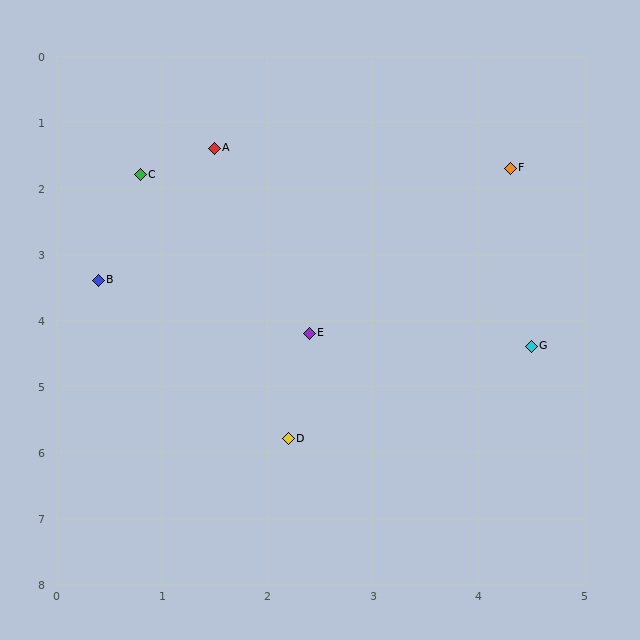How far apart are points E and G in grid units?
Points E and G are about 2.1 grid units apart.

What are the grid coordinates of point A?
Point A is at approximately (1.5, 1.4).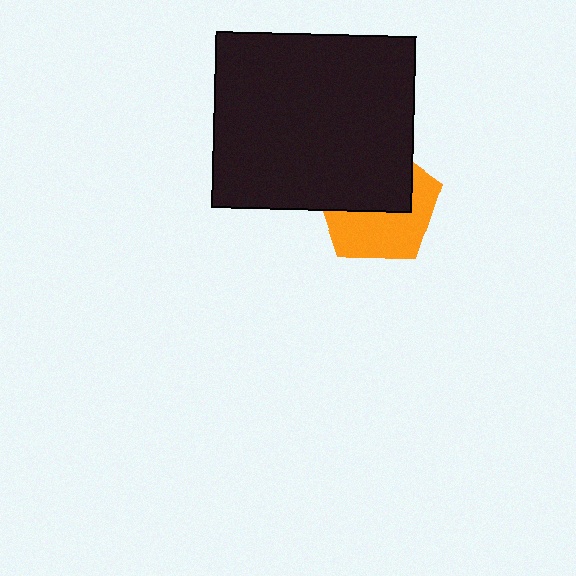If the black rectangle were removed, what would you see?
You would see the complete orange pentagon.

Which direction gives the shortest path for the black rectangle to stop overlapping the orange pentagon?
Moving up gives the shortest separation.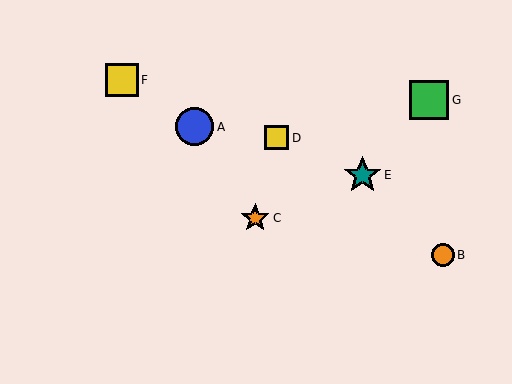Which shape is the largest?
The green square (labeled G) is the largest.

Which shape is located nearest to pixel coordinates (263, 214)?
The orange star (labeled C) at (255, 218) is nearest to that location.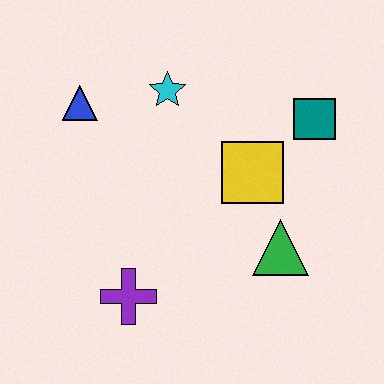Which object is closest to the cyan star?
The blue triangle is closest to the cyan star.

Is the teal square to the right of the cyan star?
Yes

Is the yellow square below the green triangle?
No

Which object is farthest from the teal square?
The purple cross is farthest from the teal square.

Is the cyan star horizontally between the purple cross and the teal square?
Yes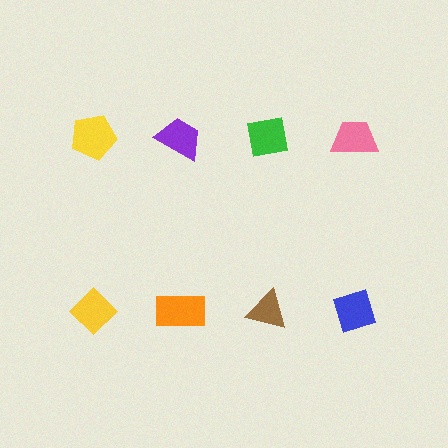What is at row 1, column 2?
A purple trapezoid.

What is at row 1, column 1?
A yellow pentagon.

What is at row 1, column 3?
A green square.